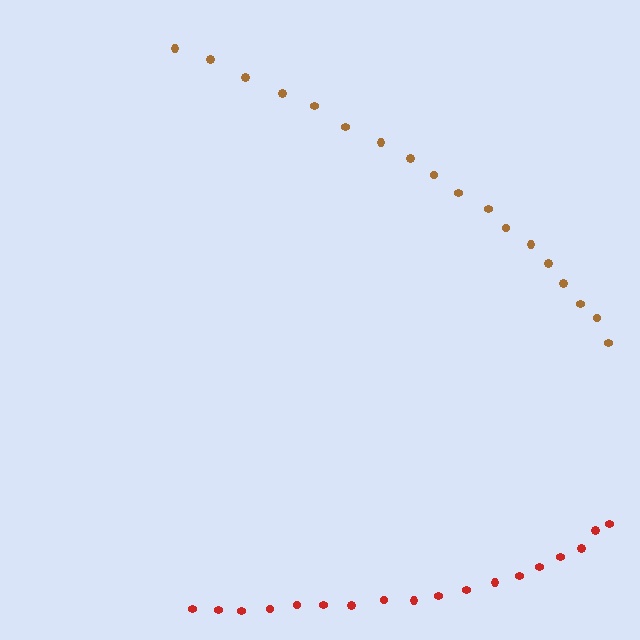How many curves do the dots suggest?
There are 2 distinct paths.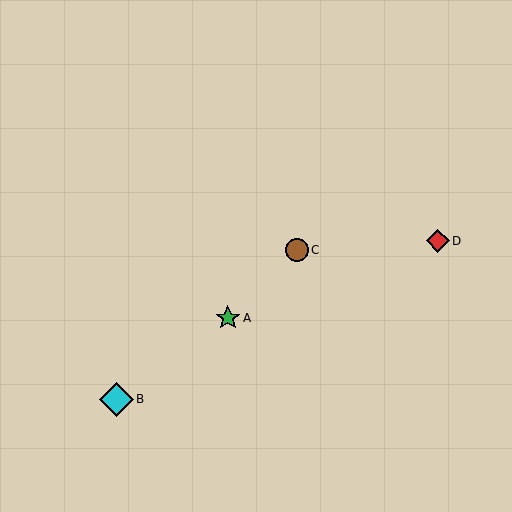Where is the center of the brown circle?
The center of the brown circle is at (297, 250).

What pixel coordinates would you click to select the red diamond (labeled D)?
Click at (438, 241) to select the red diamond D.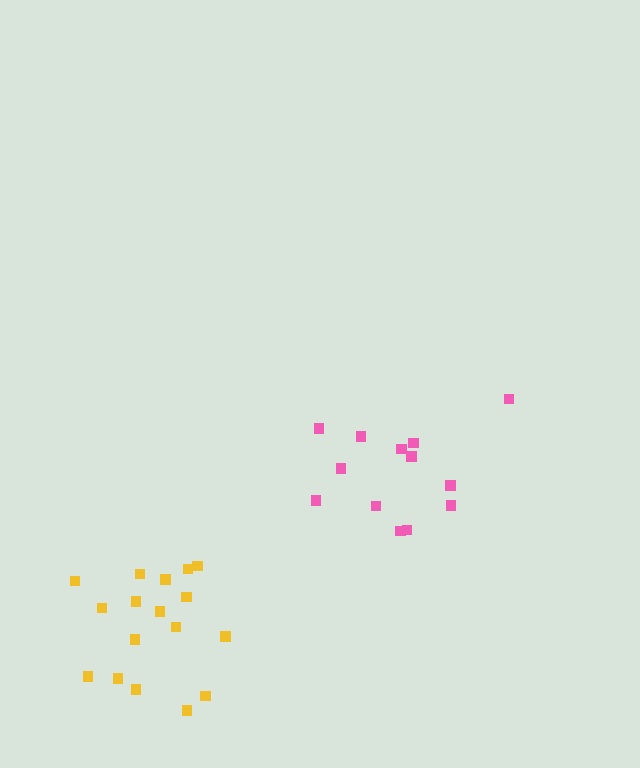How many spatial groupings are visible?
There are 2 spatial groupings.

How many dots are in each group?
Group 1: 13 dots, Group 2: 17 dots (30 total).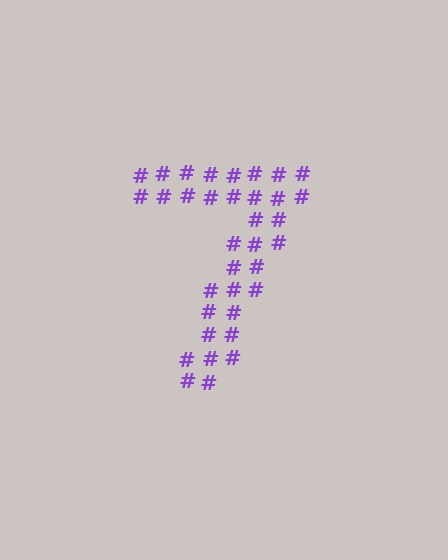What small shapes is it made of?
It is made of small hash symbols.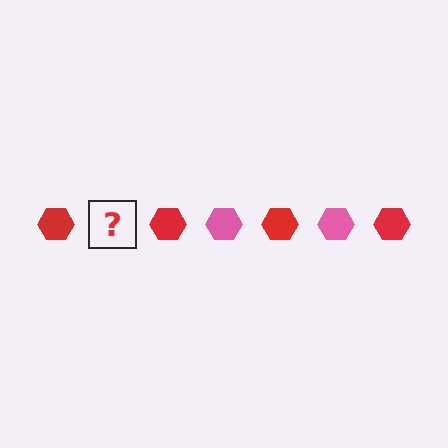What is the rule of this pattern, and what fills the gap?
The rule is that the pattern cycles through red, pink hexagons. The gap should be filled with a pink hexagon.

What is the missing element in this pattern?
The missing element is a pink hexagon.